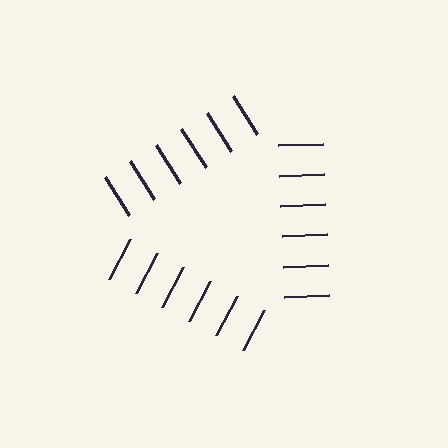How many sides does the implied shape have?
3 sides — the line-ends trace a triangle.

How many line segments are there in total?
18 — 6 along each of the 3 edges.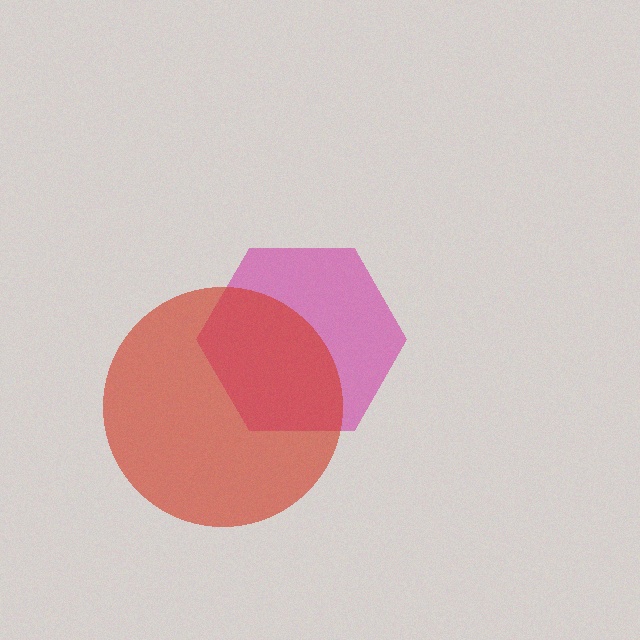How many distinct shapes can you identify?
There are 2 distinct shapes: a magenta hexagon, a red circle.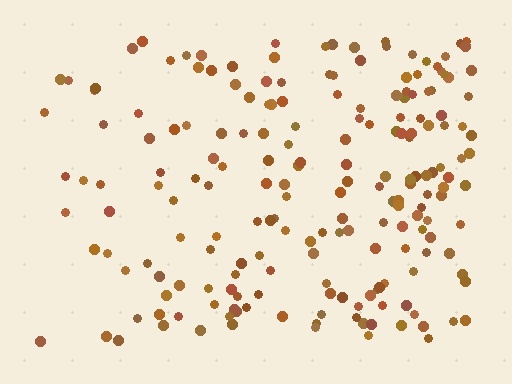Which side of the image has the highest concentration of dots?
The right.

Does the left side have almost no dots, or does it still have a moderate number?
Still a moderate number, just noticeably fewer than the right.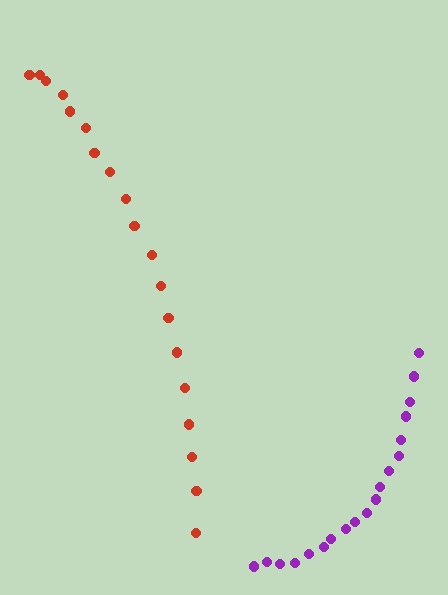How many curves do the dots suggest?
There are 2 distinct paths.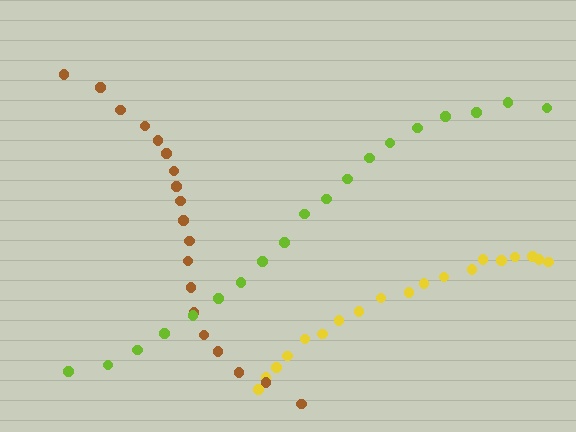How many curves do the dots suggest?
There are 3 distinct paths.